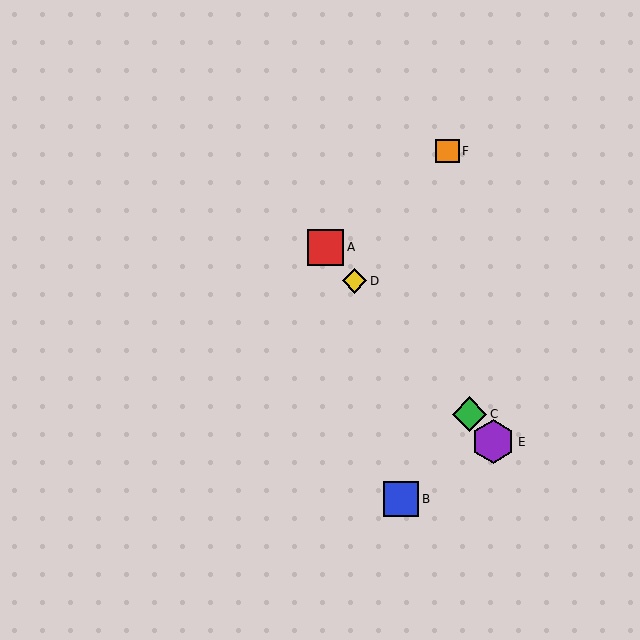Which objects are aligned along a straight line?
Objects A, C, D, E are aligned along a straight line.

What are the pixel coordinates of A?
Object A is at (326, 247).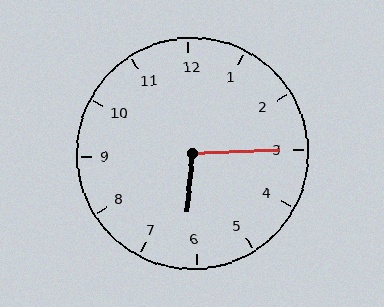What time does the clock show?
6:15.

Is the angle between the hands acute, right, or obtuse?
It is obtuse.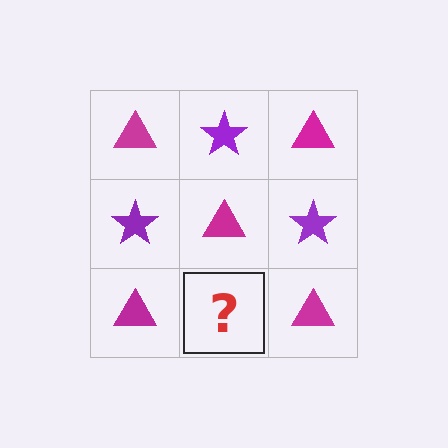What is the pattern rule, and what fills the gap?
The rule is that it alternates magenta triangle and purple star in a checkerboard pattern. The gap should be filled with a purple star.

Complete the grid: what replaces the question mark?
The question mark should be replaced with a purple star.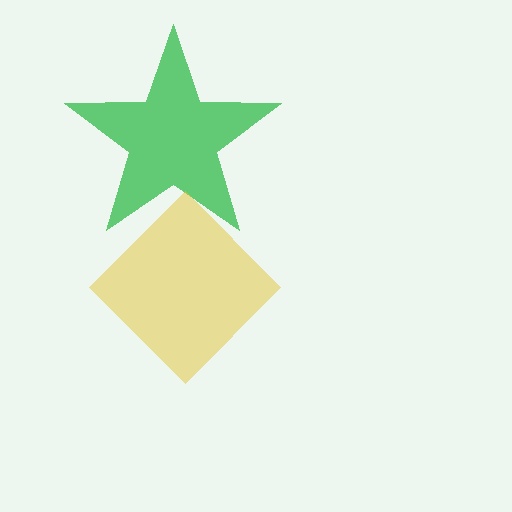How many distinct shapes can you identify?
There are 2 distinct shapes: a green star, a yellow diamond.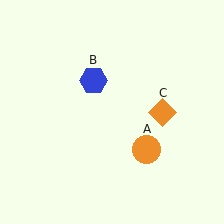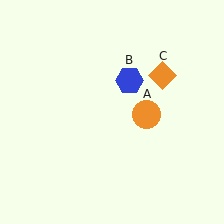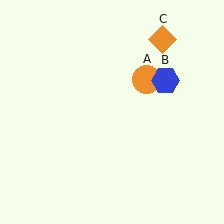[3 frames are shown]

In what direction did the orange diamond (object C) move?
The orange diamond (object C) moved up.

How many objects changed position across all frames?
3 objects changed position: orange circle (object A), blue hexagon (object B), orange diamond (object C).